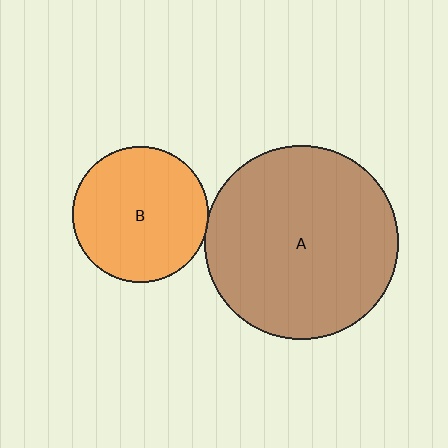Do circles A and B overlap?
Yes.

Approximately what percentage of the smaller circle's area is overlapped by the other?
Approximately 5%.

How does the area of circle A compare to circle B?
Approximately 2.0 times.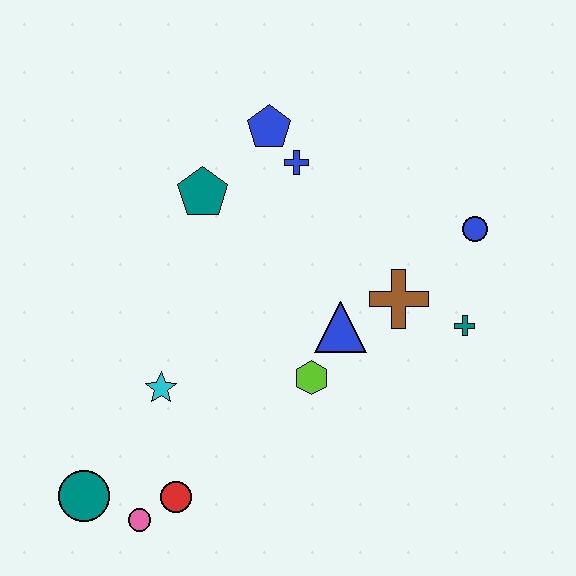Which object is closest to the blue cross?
The blue pentagon is closest to the blue cross.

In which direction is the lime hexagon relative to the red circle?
The lime hexagon is to the right of the red circle.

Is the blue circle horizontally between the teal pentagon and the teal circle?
No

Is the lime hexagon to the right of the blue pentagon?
Yes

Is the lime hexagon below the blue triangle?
Yes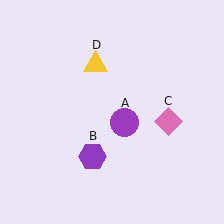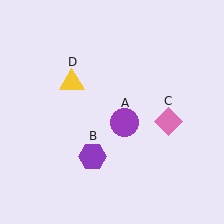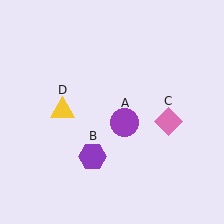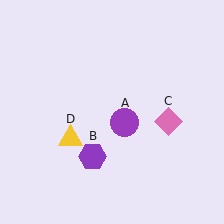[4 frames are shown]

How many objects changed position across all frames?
1 object changed position: yellow triangle (object D).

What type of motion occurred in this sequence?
The yellow triangle (object D) rotated counterclockwise around the center of the scene.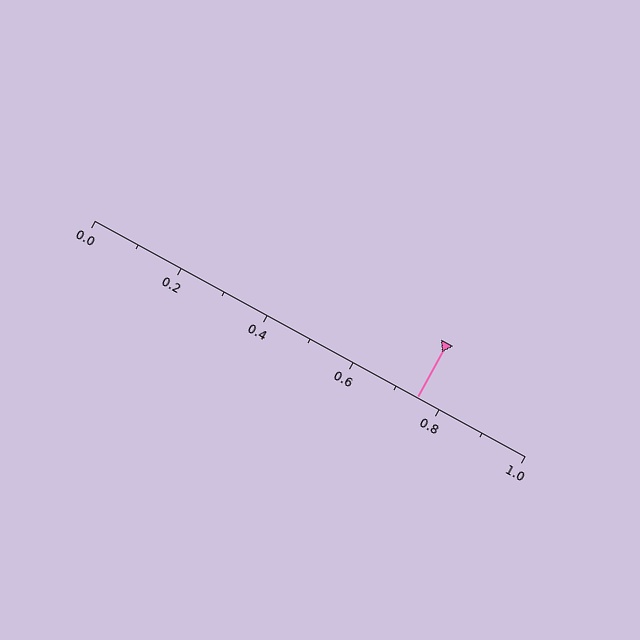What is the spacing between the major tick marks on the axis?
The major ticks are spaced 0.2 apart.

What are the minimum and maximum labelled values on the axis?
The axis runs from 0.0 to 1.0.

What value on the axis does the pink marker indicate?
The marker indicates approximately 0.75.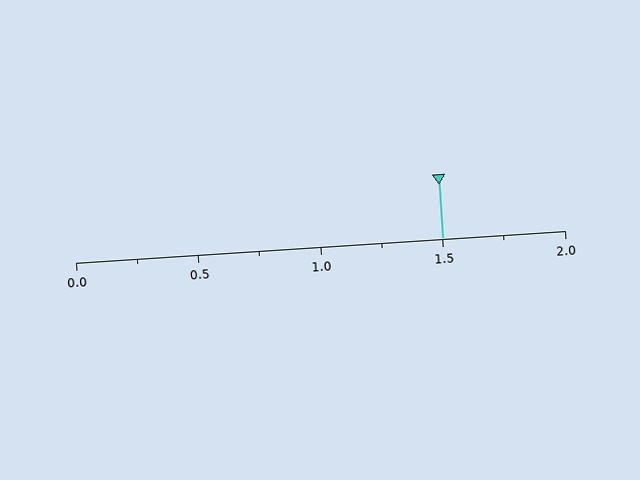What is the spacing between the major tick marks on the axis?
The major ticks are spaced 0.5 apart.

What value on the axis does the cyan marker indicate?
The marker indicates approximately 1.5.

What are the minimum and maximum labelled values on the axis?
The axis runs from 0.0 to 2.0.